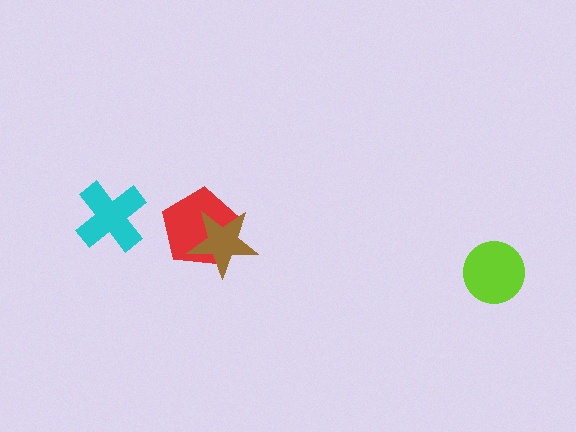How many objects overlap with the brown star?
1 object overlaps with the brown star.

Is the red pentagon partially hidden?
Yes, it is partially covered by another shape.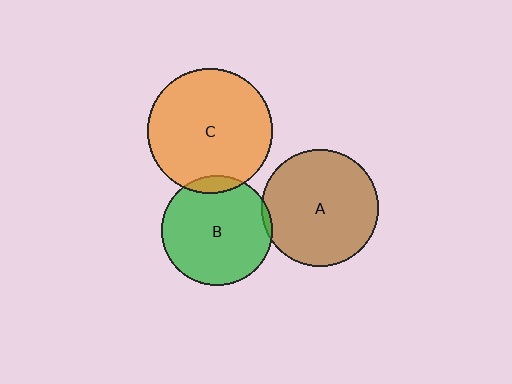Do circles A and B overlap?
Yes.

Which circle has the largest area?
Circle C (orange).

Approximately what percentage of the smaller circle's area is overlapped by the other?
Approximately 5%.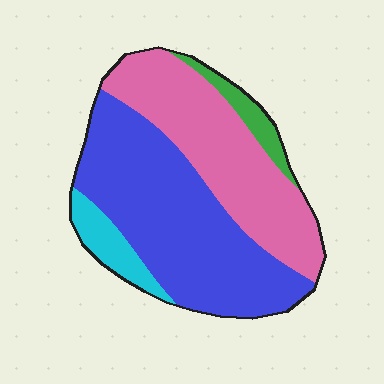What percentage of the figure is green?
Green covers about 5% of the figure.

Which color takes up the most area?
Blue, at roughly 50%.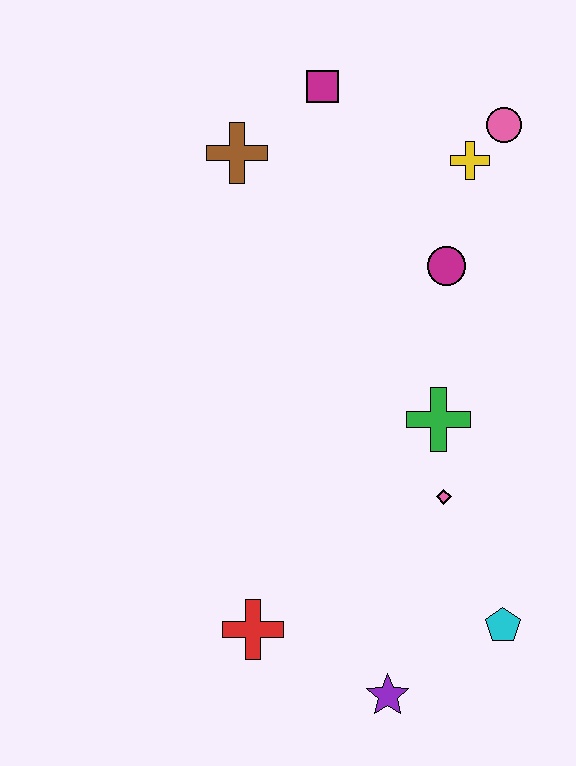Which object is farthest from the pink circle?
The purple star is farthest from the pink circle.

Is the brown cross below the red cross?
No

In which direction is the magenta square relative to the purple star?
The magenta square is above the purple star.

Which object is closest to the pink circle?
The yellow cross is closest to the pink circle.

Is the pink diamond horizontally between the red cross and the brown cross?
No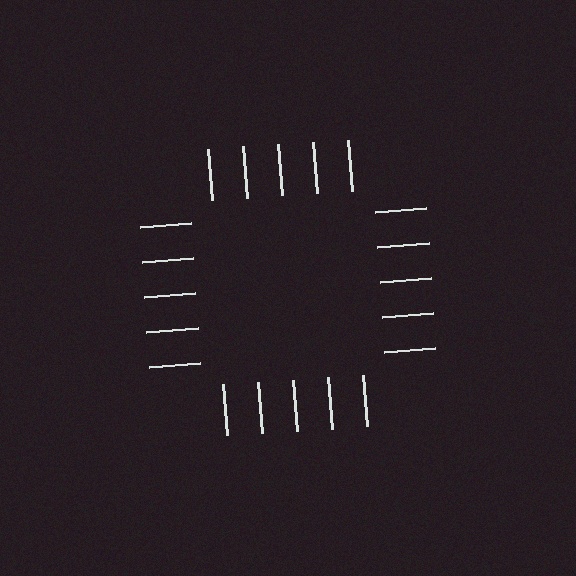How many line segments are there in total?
20 — 5 along each of the 4 edges.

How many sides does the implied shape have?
4 sides — the line-ends trace a square.